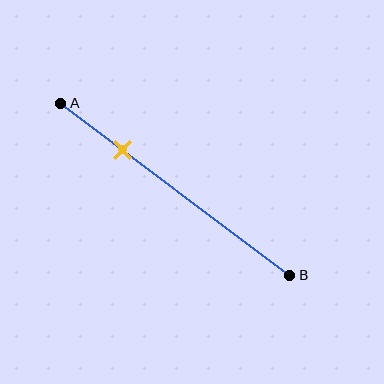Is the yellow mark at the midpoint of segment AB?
No, the mark is at about 25% from A, not at the 50% midpoint.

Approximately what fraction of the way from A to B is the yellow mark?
The yellow mark is approximately 25% of the way from A to B.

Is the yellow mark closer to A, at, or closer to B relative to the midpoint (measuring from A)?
The yellow mark is closer to point A than the midpoint of segment AB.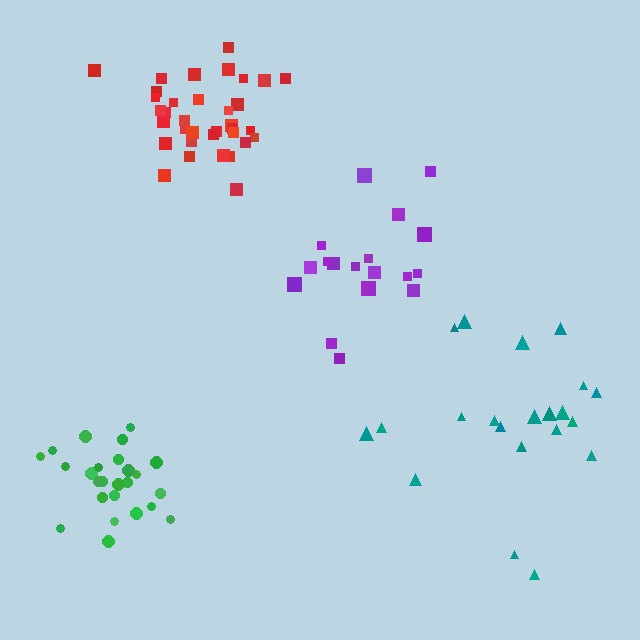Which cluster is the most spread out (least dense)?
Purple.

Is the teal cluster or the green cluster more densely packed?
Green.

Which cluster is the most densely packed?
Red.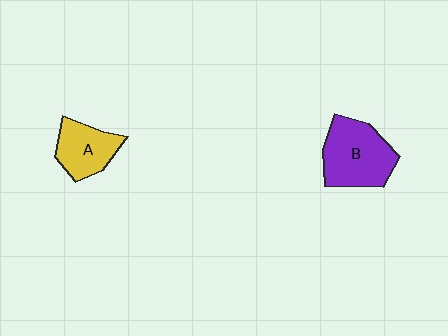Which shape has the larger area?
Shape B (purple).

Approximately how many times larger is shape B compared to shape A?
Approximately 1.5 times.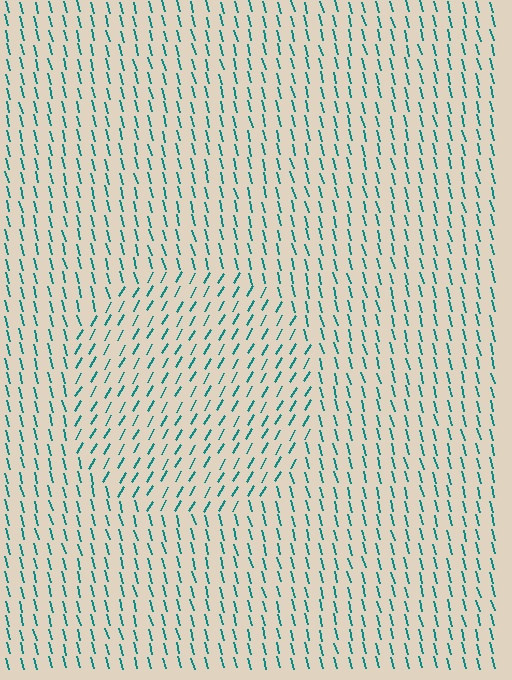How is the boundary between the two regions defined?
The boundary is defined purely by a change in line orientation (approximately 45 degrees difference). All lines are the same color and thickness.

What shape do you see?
I see a circle.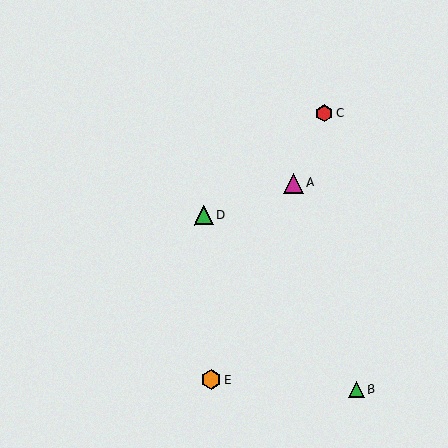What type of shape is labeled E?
Shape E is an orange hexagon.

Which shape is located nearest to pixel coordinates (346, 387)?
The green triangle (labeled B) at (356, 389) is nearest to that location.